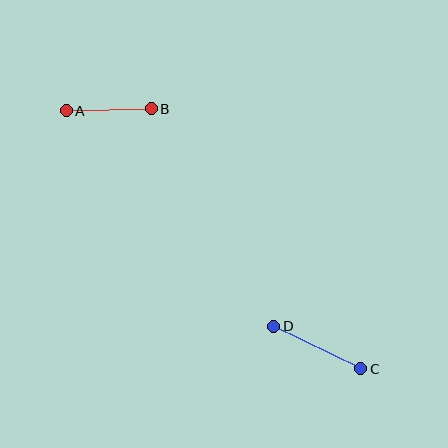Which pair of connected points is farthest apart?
Points C and D are farthest apart.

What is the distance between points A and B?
The distance is approximately 85 pixels.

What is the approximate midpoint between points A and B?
The midpoint is at approximately (109, 110) pixels.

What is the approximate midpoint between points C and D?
The midpoint is at approximately (317, 348) pixels.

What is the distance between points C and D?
The distance is approximately 97 pixels.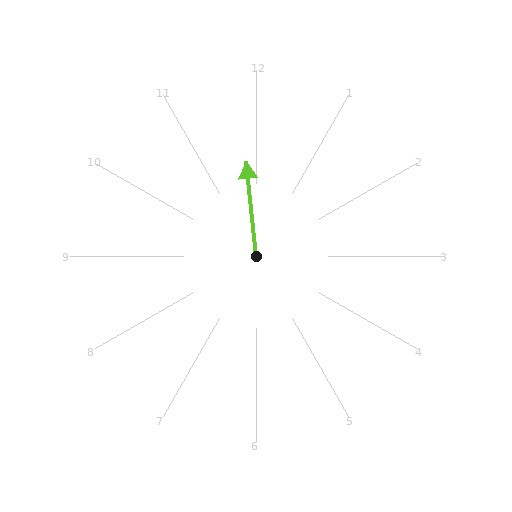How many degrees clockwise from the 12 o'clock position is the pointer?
Approximately 354 degrees.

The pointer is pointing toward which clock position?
Roughly 12 o'clock.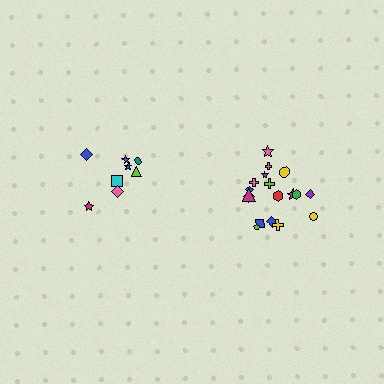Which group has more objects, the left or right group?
The right group.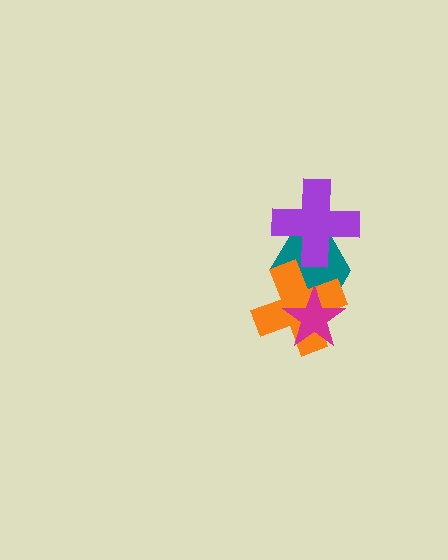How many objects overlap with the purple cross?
1 object overlaps with the purple cross.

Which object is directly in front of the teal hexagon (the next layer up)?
The orange cross is directly in front of the teal hexagon.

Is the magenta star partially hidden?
No, no other shape covers it.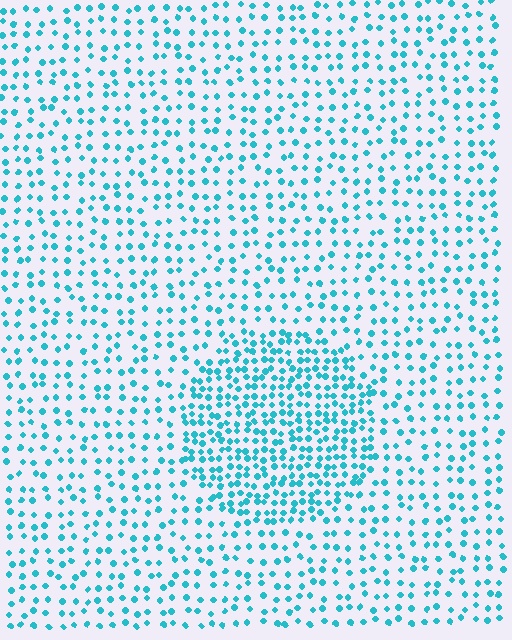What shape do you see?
I see a circle.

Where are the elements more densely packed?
The elements are more densely packed inside the circle boundary.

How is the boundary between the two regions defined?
The boundary is defined by a change in element density (approximately 2.0x ratio). All elements are the same color, size, and shape.